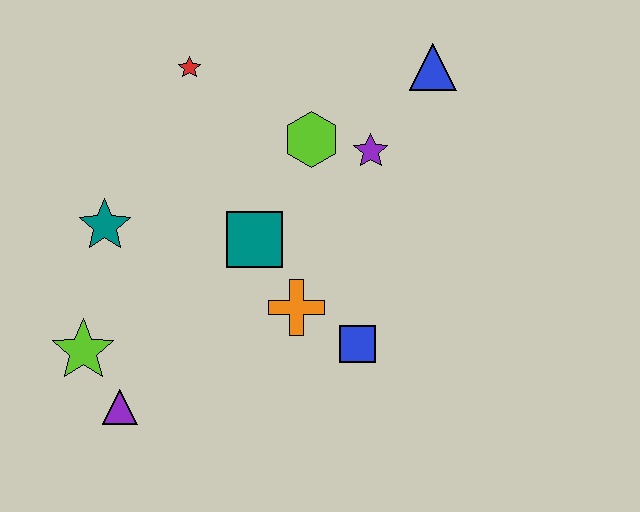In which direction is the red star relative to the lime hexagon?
The red star is to the left of the lime hexagon.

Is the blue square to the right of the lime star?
Yes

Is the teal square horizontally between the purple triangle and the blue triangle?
Yes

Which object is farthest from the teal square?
The blue triangle is farthest from the teal square.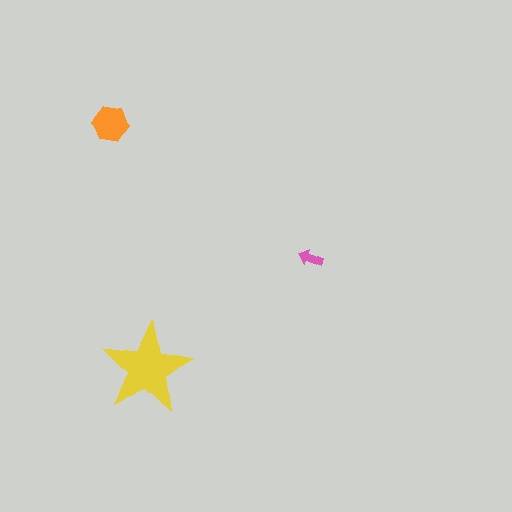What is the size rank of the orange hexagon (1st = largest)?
2nd.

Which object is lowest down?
The yellow star is bottommost.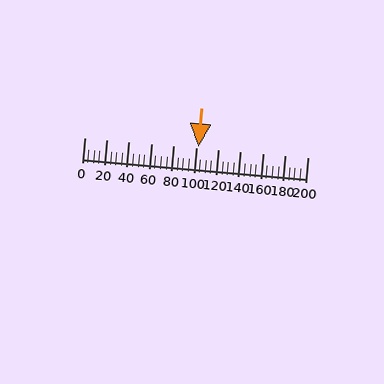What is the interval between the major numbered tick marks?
The major tick marks are spaced 20 units apart.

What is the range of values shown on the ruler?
The ruler shows values from 0 to 200.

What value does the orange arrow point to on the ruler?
The orange arrow points to approximately 103.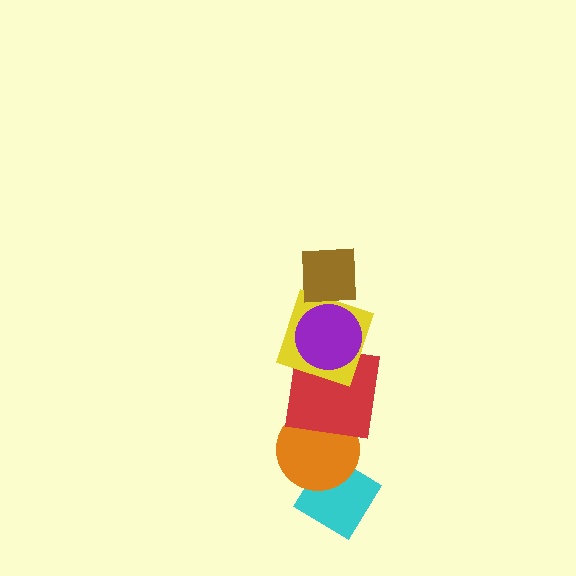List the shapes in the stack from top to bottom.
From top to bottom: the brown square, the purple circle, the yellow square, the red square, the orange circle, the cyan diamond.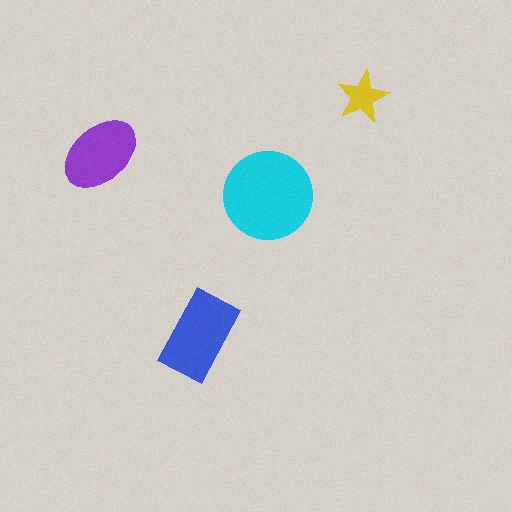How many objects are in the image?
There are 4 objects in the image.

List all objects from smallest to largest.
The yellow star, the purple ellipse, the blue rectangle, the cyan circle.